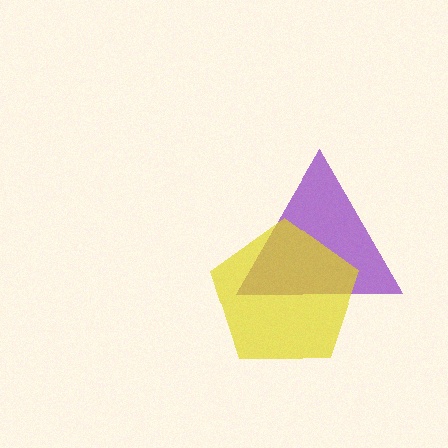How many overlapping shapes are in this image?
There are 2 overlapping shapes in the image.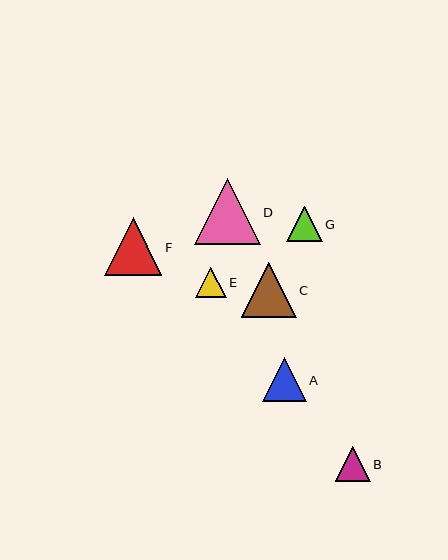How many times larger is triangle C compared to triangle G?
Triangle C is approximately 1.6 times the size of triangle G.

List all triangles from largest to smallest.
From largest to smallest: D, F, C, A, G, B, E.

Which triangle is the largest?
Triangle D is the largest with a size of approximately 65 pixels.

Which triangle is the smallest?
Triangle E is the smallest with a size of approximately 31 pixels.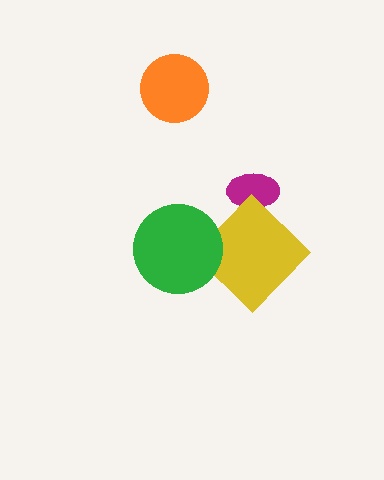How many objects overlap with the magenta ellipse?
0 objects overlap with the magenta ellipse.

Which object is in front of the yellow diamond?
The green circle is in front of the yellow diamond.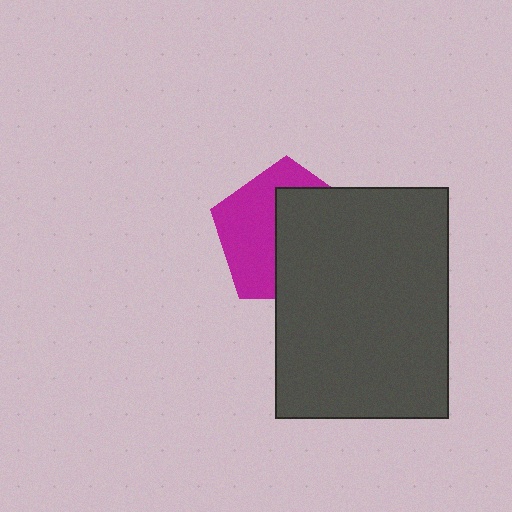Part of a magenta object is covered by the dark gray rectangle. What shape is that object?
It is a pentagon.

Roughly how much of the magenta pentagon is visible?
About half of it is visible (roughly 47%).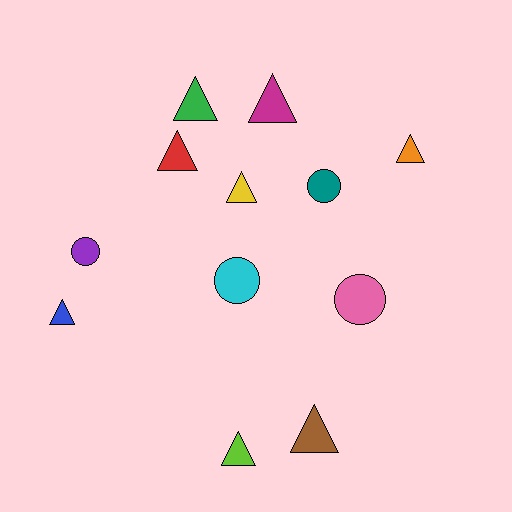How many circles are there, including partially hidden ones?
There are 4 circles.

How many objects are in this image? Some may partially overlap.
There are 12 objects.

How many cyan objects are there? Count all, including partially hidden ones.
There is 1 cyan object.